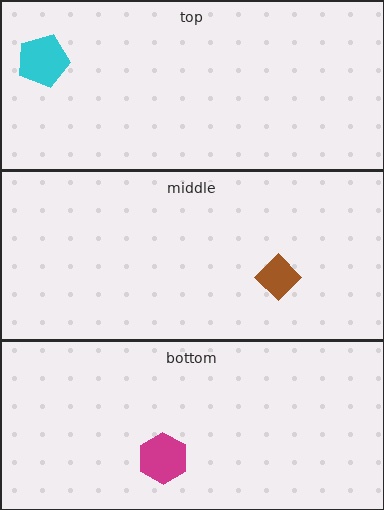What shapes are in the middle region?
The brown diamond.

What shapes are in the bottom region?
The magenta hexagon.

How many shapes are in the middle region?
1.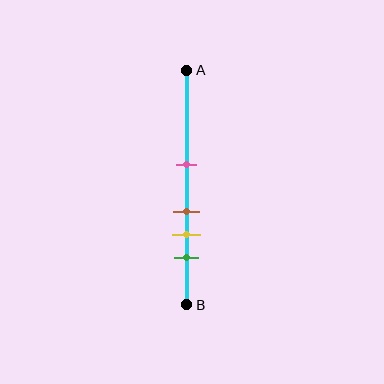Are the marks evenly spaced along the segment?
No, the marks are not evenly spaced.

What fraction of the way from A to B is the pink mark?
The pink mark is approximately 40% (0.4) of the way from A to B.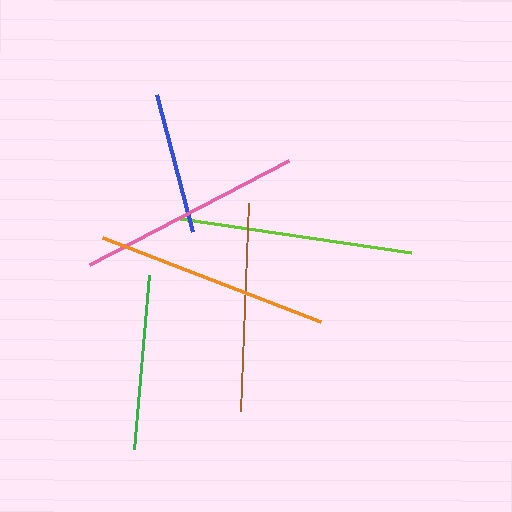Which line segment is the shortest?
The blue line is the shortest at approximately 141 pixels.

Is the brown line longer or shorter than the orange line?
The orange line is longer than the brown line.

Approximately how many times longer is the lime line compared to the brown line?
The lime line is approximately 1.1 times the length of the brown line.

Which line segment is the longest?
The lime line is the longest at approximately 234 pixels.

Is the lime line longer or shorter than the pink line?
The lime line is longer than the pink line.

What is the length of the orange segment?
The orange segment is approximately 234 pixels long.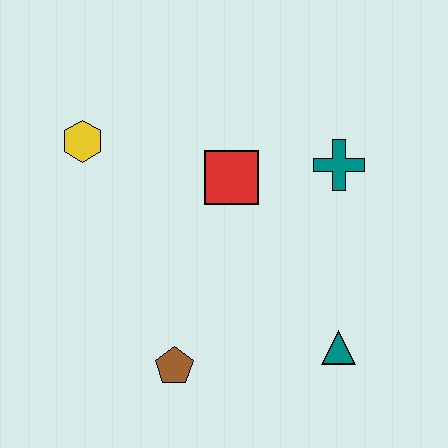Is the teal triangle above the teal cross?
No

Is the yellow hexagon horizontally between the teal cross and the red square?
No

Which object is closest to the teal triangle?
The brown pentagon is closest to the teal triangle.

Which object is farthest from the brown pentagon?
The teal cross is farthest from the brown pentagon.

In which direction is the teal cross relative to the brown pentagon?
The teal cross is above the brown pentagon.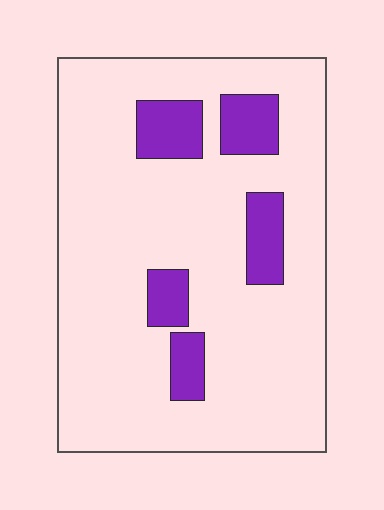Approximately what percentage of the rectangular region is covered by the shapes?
Approximately 15%.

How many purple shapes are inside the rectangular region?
5.